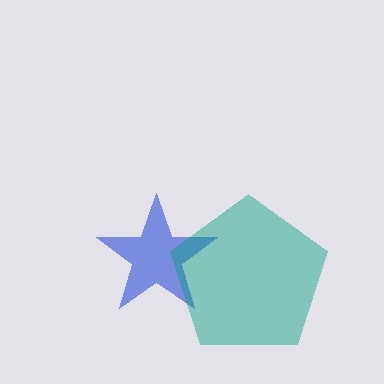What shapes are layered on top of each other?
The layered shapes are: a blue star, a teal pentagon.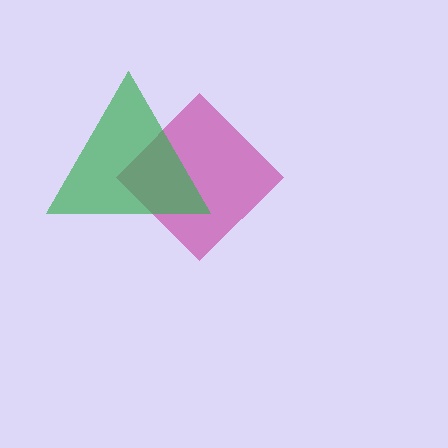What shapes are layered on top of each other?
The layered shapes are: a magenta diamond, a green triangle.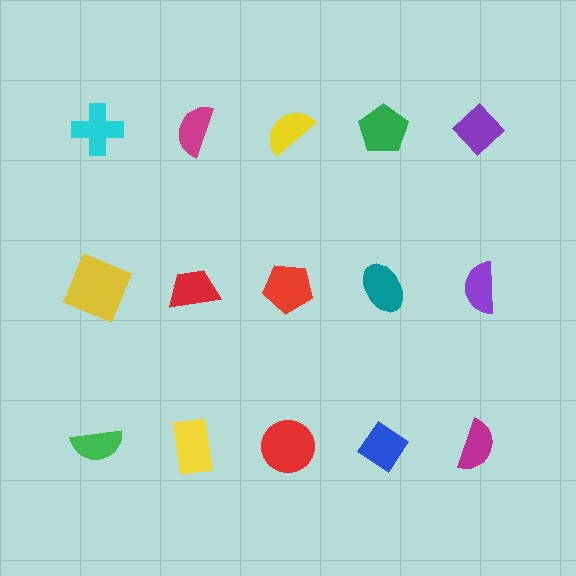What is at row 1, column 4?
A green pentagon.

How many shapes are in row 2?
5 shapes.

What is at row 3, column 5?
A magenta semicircle.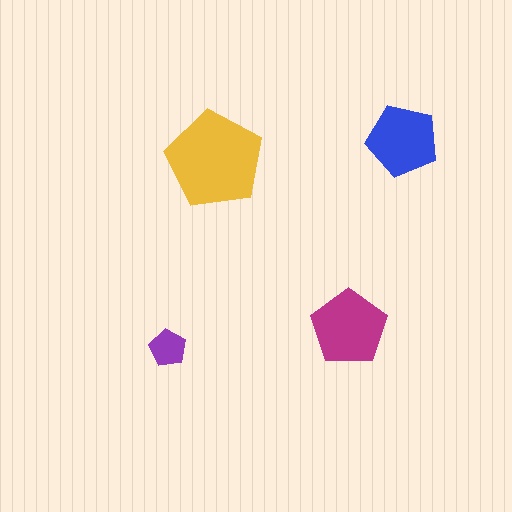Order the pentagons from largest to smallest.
the yellow one, the magenta one, the blue one, the purple one.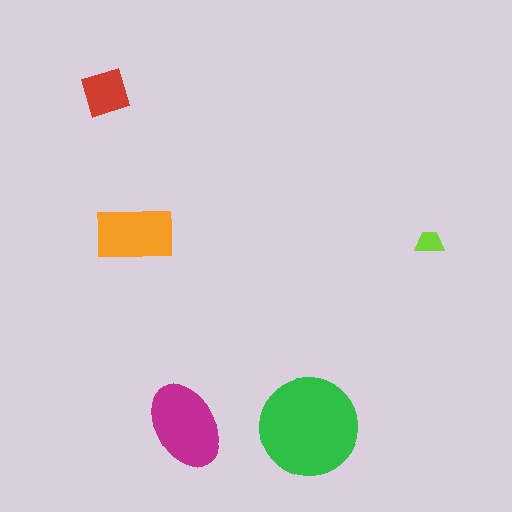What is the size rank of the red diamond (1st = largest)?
4th.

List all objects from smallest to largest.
The lime trapezoid, the red diamond, the orange rectangle, the magenta ellipse, the green circle.